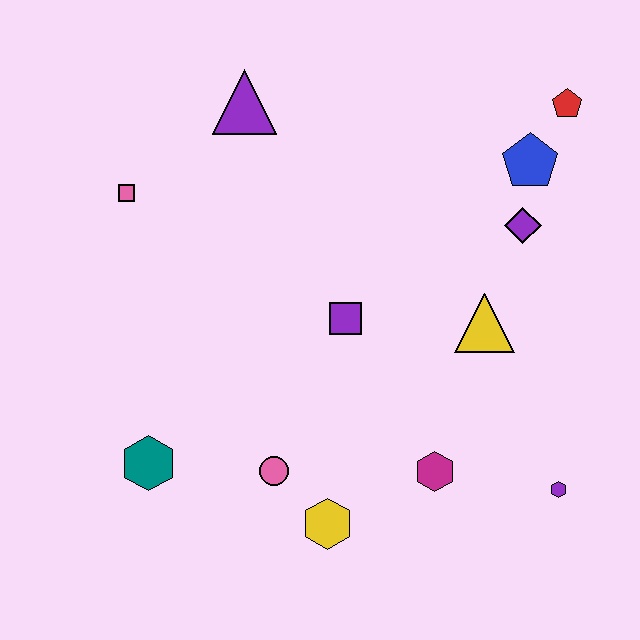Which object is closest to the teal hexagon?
The pink circle is closest to the teal hexagon.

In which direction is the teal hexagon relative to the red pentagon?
The teal hexagon is to the left of the red pentagon.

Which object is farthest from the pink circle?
The red pentagon is farthest from the pink circle.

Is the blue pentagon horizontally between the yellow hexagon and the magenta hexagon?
No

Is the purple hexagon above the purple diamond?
No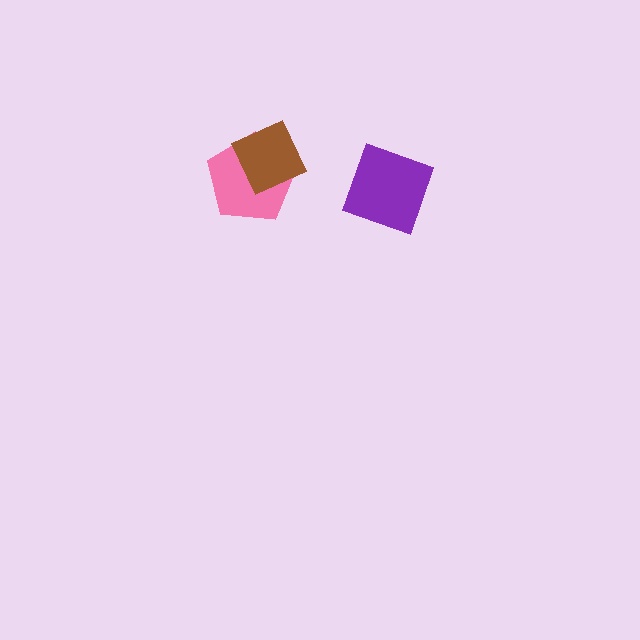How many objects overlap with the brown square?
1 object overlaps with the brown square.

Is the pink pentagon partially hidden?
Yes, it is partially covered by another shape.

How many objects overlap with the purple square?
0 objects overlap with the purple square.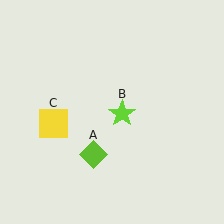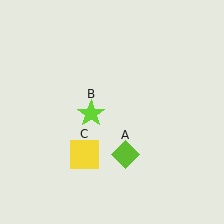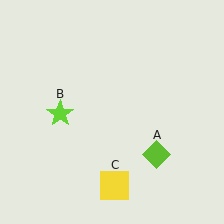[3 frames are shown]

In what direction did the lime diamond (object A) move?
The lime diamond (object A) moved right.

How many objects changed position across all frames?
3 objects changed position: lime diamond (object A), lime star (object B), yellow square (object C).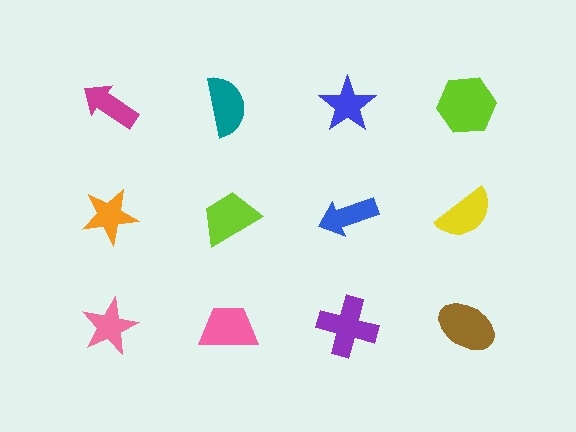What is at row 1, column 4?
A lime hexagon.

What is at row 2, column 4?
A yellow semicircle.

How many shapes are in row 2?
4 shapes.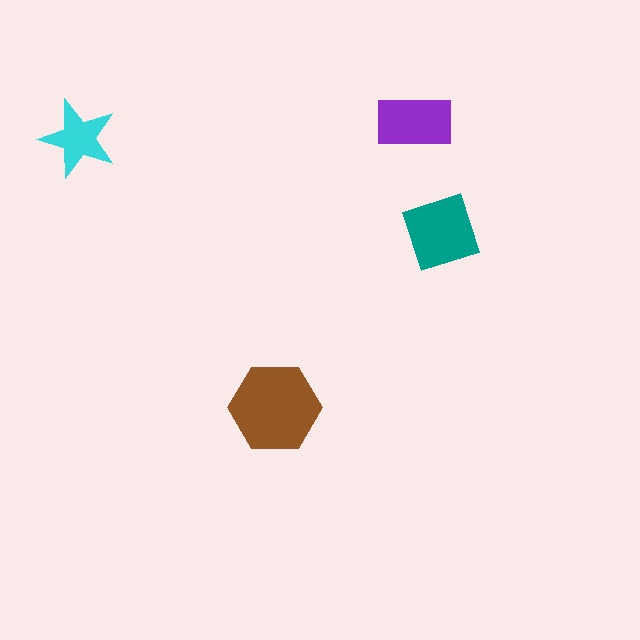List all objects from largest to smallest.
The brown hexagon, the teal square, the purple rectangle, the cyan star.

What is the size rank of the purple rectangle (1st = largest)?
3rd.